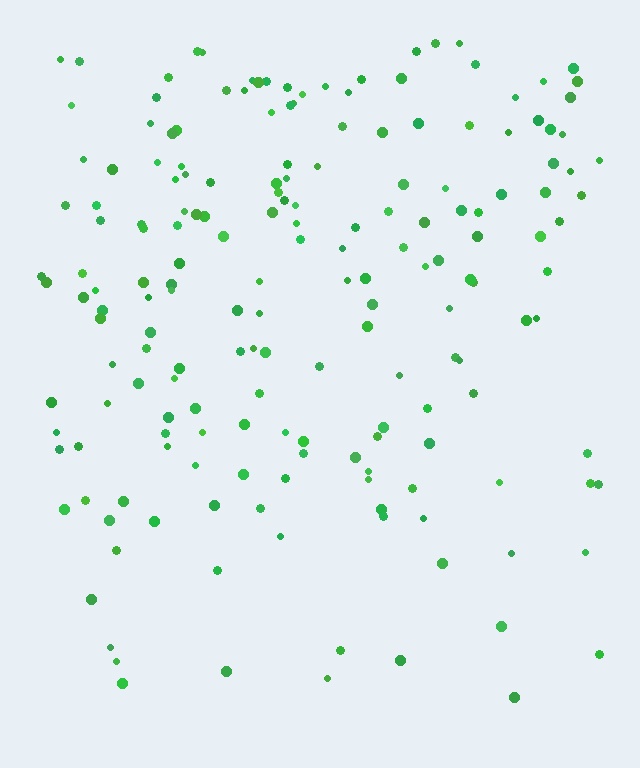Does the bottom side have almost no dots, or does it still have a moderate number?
Still a moderate number, just noticeably fewer than the top.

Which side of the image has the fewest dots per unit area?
The bottom.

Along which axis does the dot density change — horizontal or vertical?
Vertical.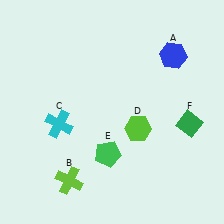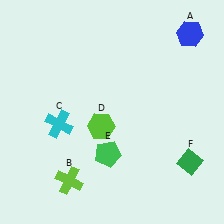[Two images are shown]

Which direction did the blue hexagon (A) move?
The blue hexagon (A) moved up.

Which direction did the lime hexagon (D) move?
The lime hexagon (D) moved left.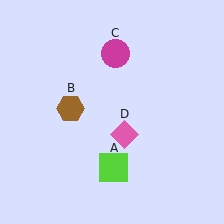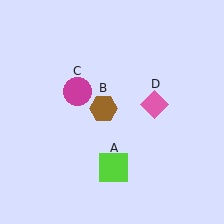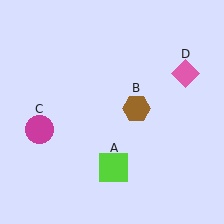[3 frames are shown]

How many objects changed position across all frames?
3 objects changed position: brown hexagon (object B), magenta circle (object C), pink diamond (object D).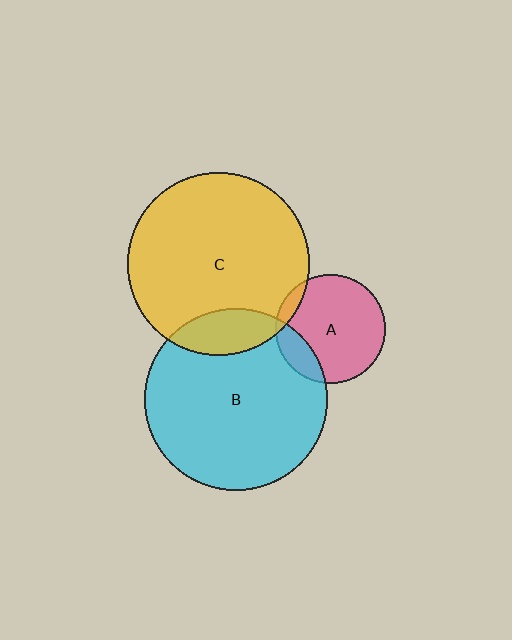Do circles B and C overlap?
Yes.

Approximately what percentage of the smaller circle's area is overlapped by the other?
Approximately 15%.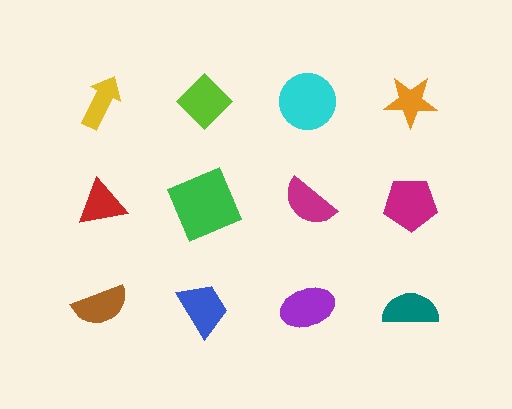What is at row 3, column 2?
A blue trapezoid.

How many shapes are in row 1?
4 shapes.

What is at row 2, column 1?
A red triangle.